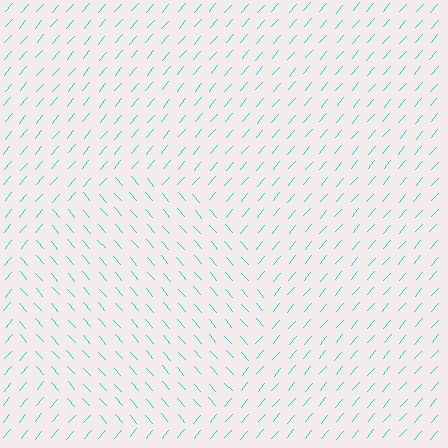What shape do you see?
I see a circle.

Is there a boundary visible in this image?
Yes, there is a texture boundary formed by a change in line orientation.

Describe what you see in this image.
The image is filled with small cyan line segments. A circle region in the image has lines oriented differently from the surrounding lines, creating a visible texture boundary.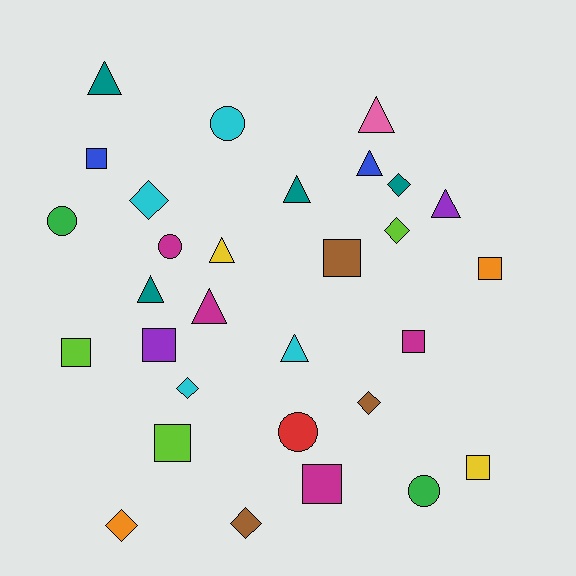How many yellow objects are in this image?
There are 2 yellow objects.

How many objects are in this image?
There are 30 objects.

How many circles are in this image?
There are 5 circles.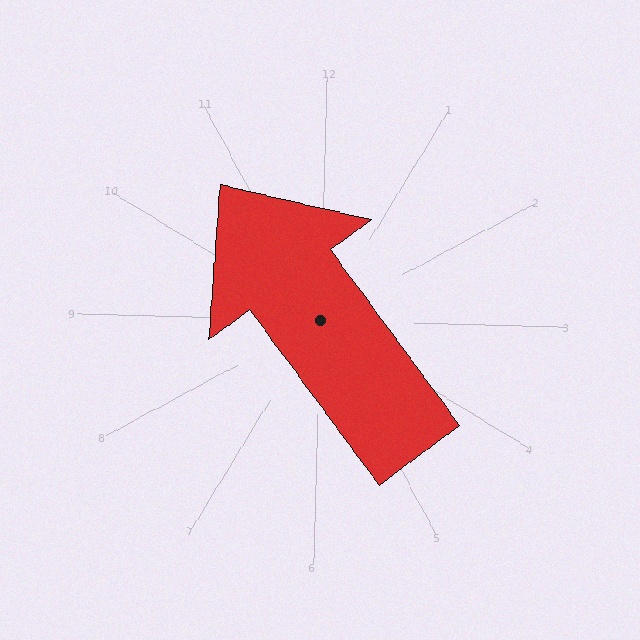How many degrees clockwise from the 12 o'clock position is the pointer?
Approximately 322 degrees.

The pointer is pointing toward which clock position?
Roughly 11 o'clock.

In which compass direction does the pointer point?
Northwest.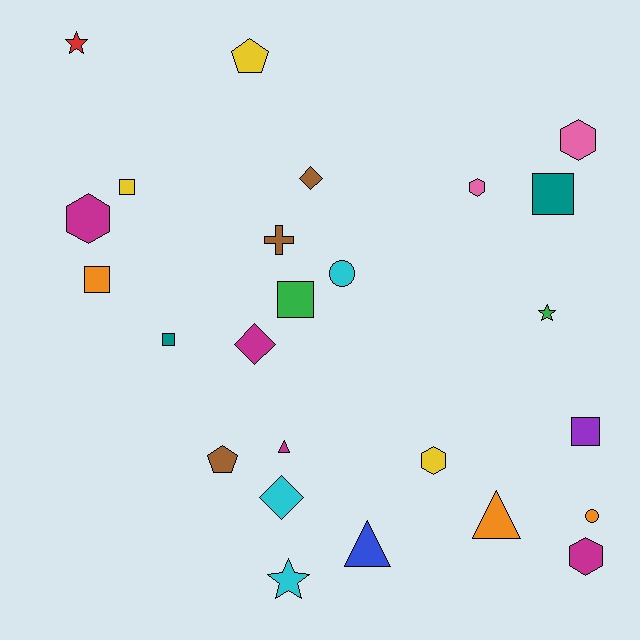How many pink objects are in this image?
There are 2 pink objects.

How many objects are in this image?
There are 25 objects.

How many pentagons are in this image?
There are 2 pentagons.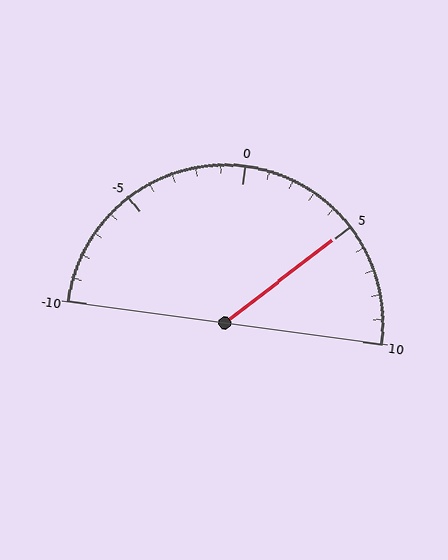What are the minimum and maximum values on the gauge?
The gauge ranges from -10 to 10.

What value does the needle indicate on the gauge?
The needle indicates approximately 5.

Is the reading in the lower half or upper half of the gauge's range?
The reading is in the upper half of the range (-10 to 10).